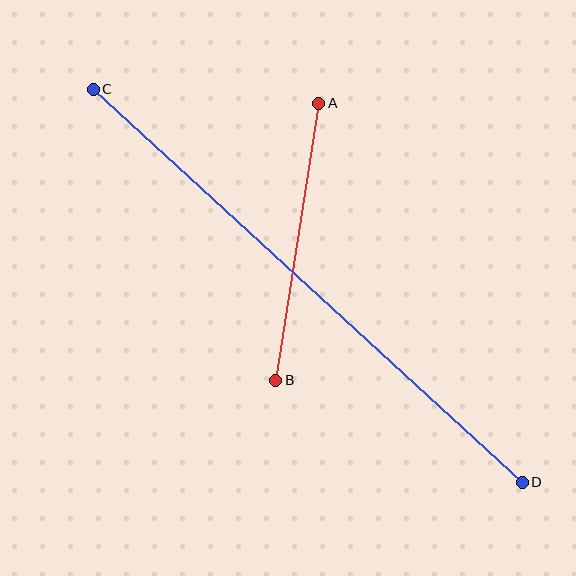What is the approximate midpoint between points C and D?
The midpoint is at approximately (308, 286) pixels.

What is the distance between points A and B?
The distance is approximately 280 pixels.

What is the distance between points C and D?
The distance is approximately 582 pixels.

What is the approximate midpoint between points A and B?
The midpoint is at approximately (297, 242) pixels.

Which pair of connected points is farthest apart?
Points C and D are farthest apart.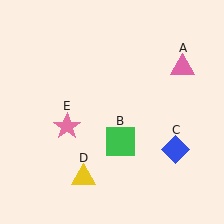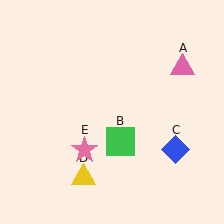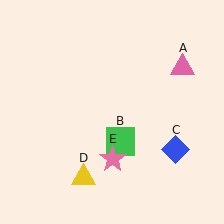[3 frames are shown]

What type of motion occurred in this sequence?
The pink star (object E) rotated counterclockwise around the center of the scene.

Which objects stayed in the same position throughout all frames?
Pink triangle (object A) and green square (object B) and blue diamond (object C) and yellow triangle (object D) remained stationary.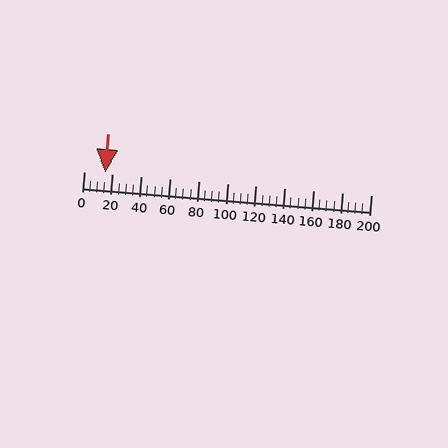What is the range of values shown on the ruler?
The ruler shows values from 0 to 200.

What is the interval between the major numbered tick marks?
The major tick marks are spaced 20 units apart.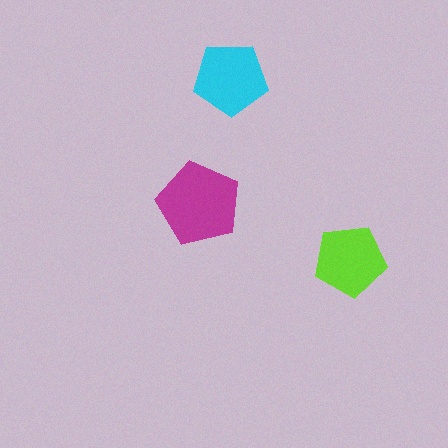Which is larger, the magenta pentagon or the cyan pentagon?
The magenta one.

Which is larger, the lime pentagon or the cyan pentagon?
The cyan one.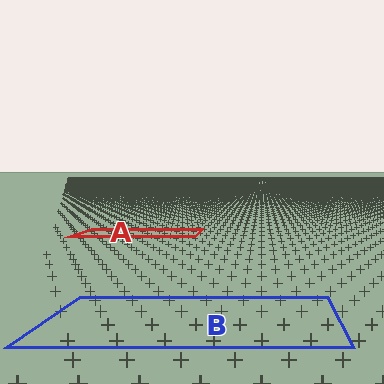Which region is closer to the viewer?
Region B is closer. The texture elements there are larger and more spread out.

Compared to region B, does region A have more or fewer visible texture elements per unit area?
Region A has more texture elements per unit area — they are packed more densely because it is farther away.